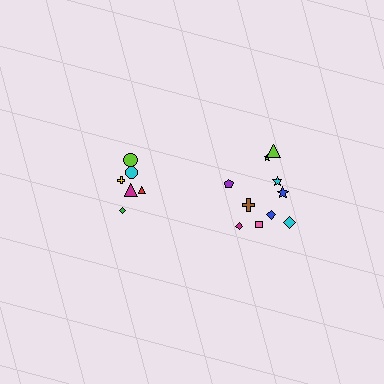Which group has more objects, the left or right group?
The right group.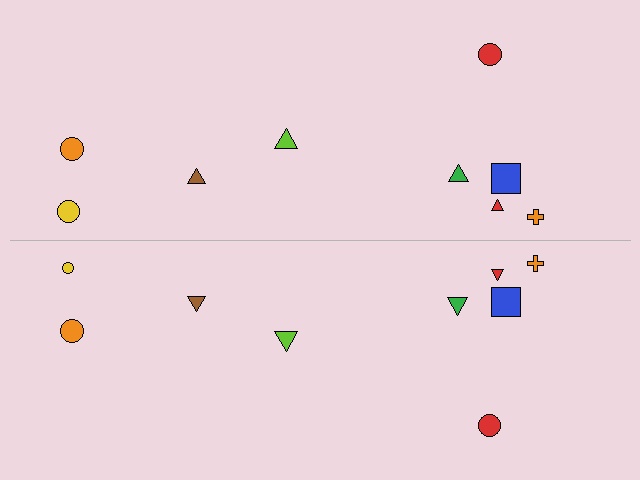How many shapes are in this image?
There are 18 shapes in this image.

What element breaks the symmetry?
The yellow circle on the bottom side has a different size than its mirror counterpart.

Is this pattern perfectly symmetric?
No, the pattern is not perfectly symmetric. The yellow circle on the bottom side has a different size than its mirror counterpart.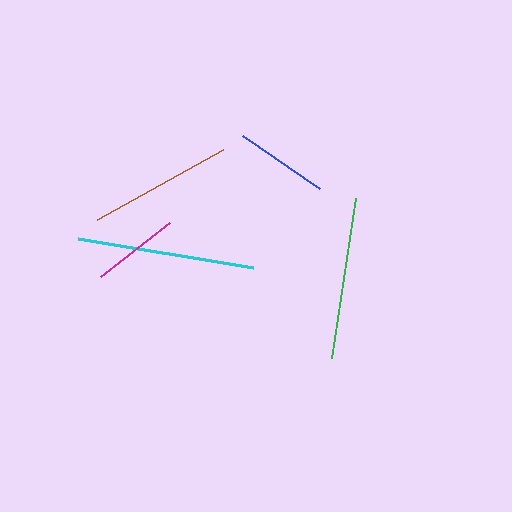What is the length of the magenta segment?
The magenta segment is approximately 88 pixels long.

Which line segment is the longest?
The cyan line is the longest at approximately 177 pixels.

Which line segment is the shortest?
The magenta line is the shortest at approximately 88 pixels.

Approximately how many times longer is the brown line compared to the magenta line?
The brown line is approximately 1.6 times the length of the magenta line.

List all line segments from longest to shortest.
From longest to shortest: cyan, green, brown, blue, magenta.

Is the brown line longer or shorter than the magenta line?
The brown line is longer than the magenta line.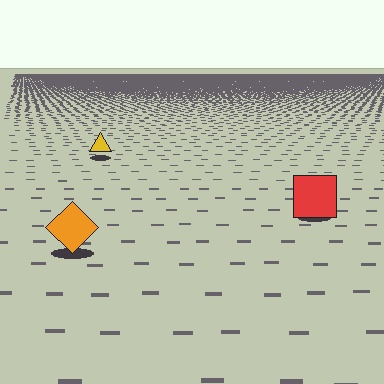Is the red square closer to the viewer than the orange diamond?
No. The orange diamond is closer — you can tell from the texture gradient: the ground texture is coarser near it.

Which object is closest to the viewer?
The orange diamond is closest. The texture marks near it are larger and more spread out.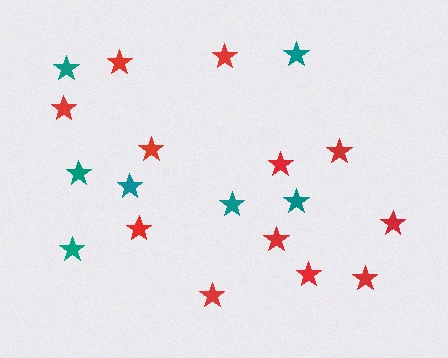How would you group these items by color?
There are 2 groups: one group of red stars (12) and one group of teal stars (7).